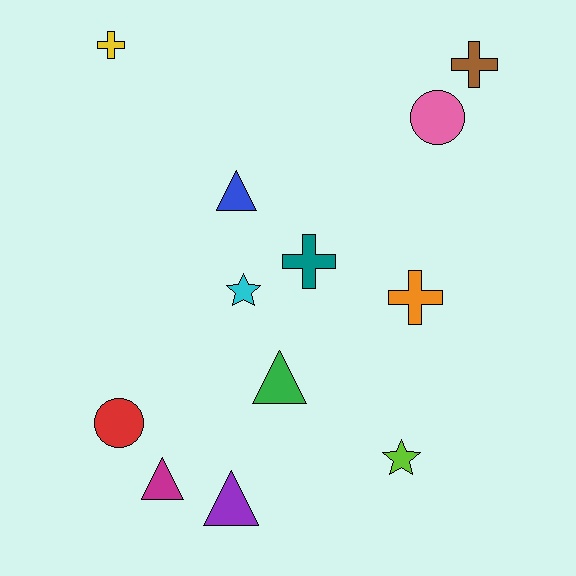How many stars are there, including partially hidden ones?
There are 2 stars.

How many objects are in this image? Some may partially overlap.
There are 12 objects.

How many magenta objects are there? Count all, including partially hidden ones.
There is 1 magenta object.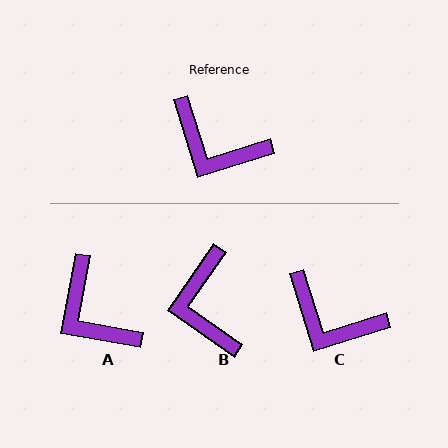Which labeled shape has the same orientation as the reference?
C.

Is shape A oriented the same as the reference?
No, it is off by about 28 degrees.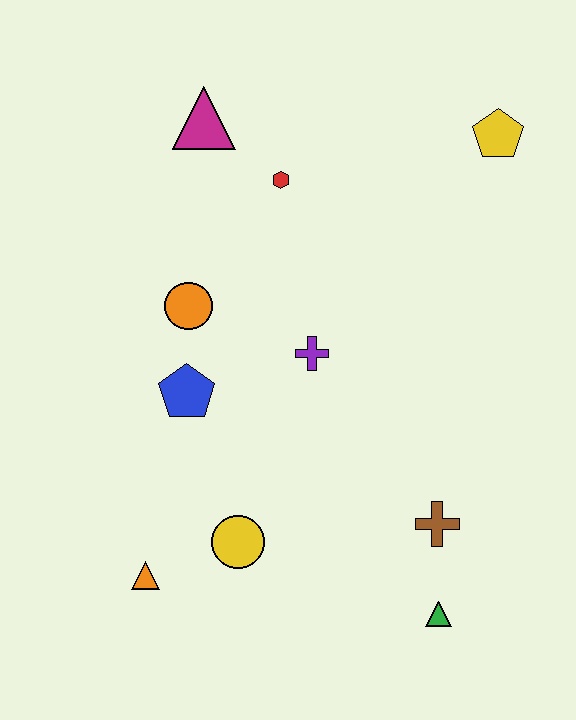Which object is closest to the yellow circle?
The orange triangle is closest to the yellow circle.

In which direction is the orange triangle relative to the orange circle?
The orange triangle is below the orange circle.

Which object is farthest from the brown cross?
The magenta triangle is farthest from the brown cross.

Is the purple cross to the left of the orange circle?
No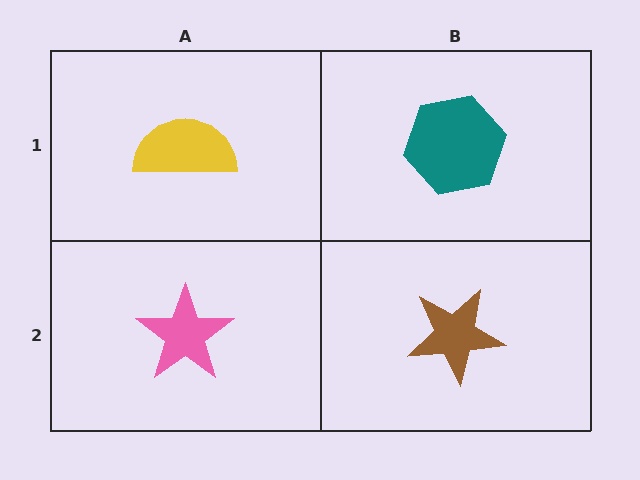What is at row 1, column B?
A teal hexagon.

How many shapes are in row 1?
2 shapes.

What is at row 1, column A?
A yellow semicircle.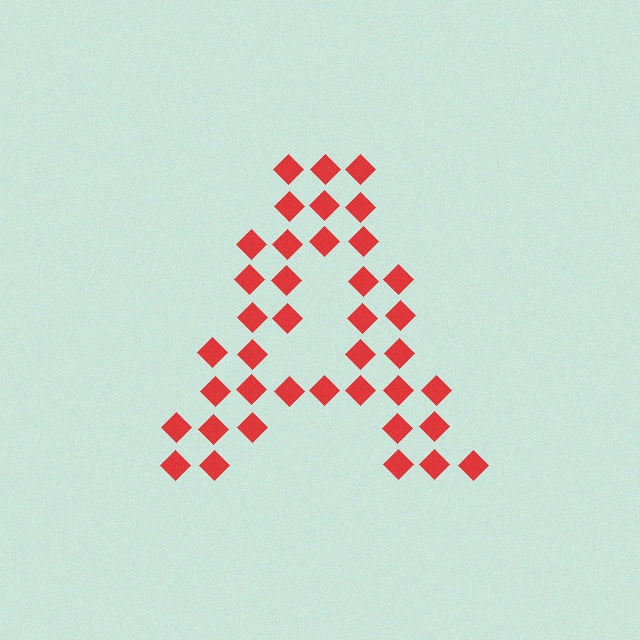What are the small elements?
The small elements are diamonds.